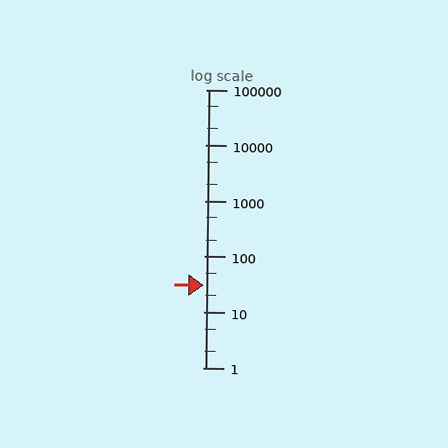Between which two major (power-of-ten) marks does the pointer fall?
The pointer is between 10 and 100.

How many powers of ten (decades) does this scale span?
The scale spans 5 decades, from 1 to 100000.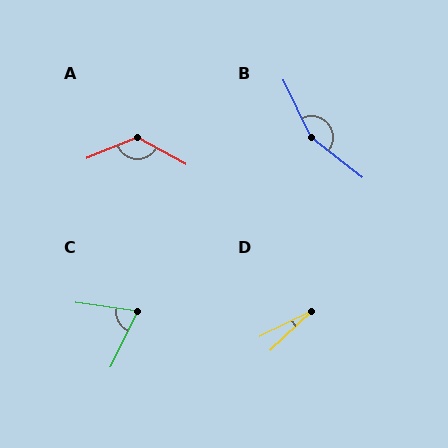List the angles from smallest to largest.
D (17°), C (71°), A (130°), B (153°).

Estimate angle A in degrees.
Approximately 130 degrees.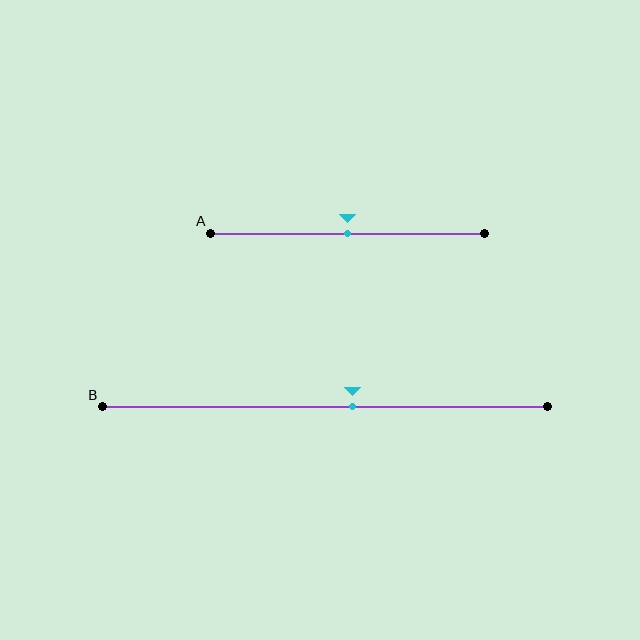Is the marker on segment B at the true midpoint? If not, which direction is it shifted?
No, the marker on segment B is shifted to the right by about 6% of the segment length.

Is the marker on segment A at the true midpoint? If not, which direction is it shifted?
Yes, the marker on segment A is at the true midpoint.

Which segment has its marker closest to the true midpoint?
Segment A has its marker closest to the true midpoint.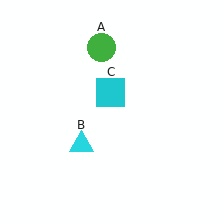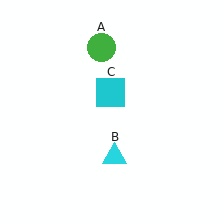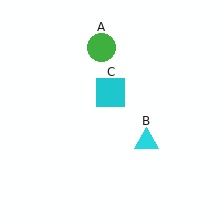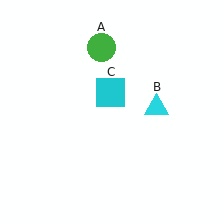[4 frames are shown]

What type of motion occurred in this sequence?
The cyan triangle (object B) rotated counterclockwise around the center of the scene.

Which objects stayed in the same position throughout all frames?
Green circle (object A) and cyan square (object C) remained stationary.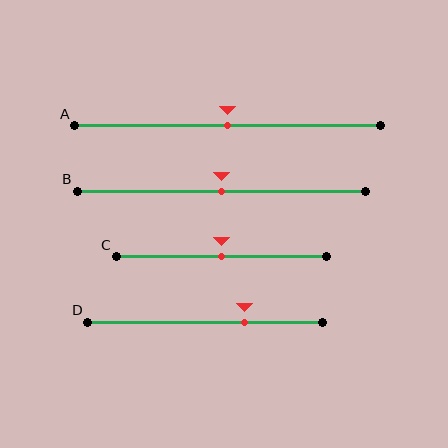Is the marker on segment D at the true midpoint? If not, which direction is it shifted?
No, the marker on segment D is shifted to the right by about 17% of the segment length.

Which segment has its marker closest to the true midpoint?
Segment A has its marker closest to the true midpoint.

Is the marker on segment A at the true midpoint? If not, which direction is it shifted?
Yes, the marker on segment A is at the true midpoint.